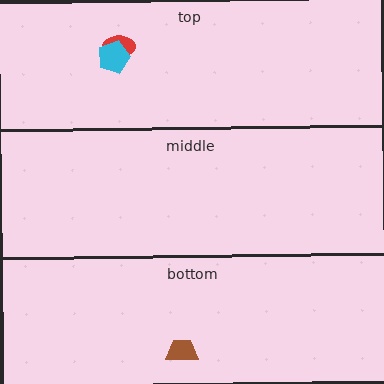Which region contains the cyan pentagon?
The top region.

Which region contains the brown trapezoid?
The bottom region.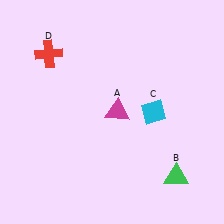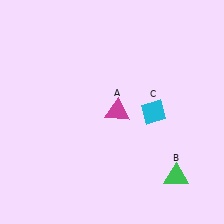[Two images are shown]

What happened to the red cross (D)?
The red cross (D) was removed in Image 2. It was in the top-left area of Image 1.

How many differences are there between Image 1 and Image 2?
There is 1 difference between the two images.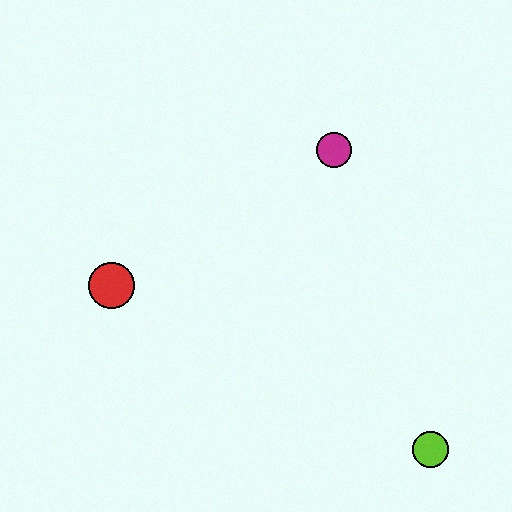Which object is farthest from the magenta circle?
The lime circle is farthest from the magenta circle.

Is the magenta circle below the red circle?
No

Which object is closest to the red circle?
The magenta circle is closest to the red circle.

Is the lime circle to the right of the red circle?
Yes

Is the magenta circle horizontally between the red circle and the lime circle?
Yes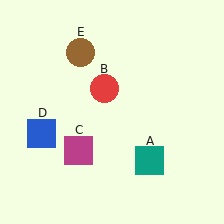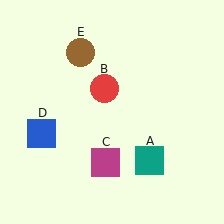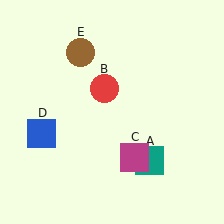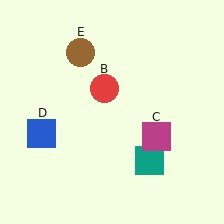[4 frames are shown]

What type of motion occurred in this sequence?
The magenta square (object C) rotated counterclockwise around the center of the scene.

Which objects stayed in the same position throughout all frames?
Teal square (object A) and red circle (object B) and blue square (object D) and brown circle (object E) remained stationary.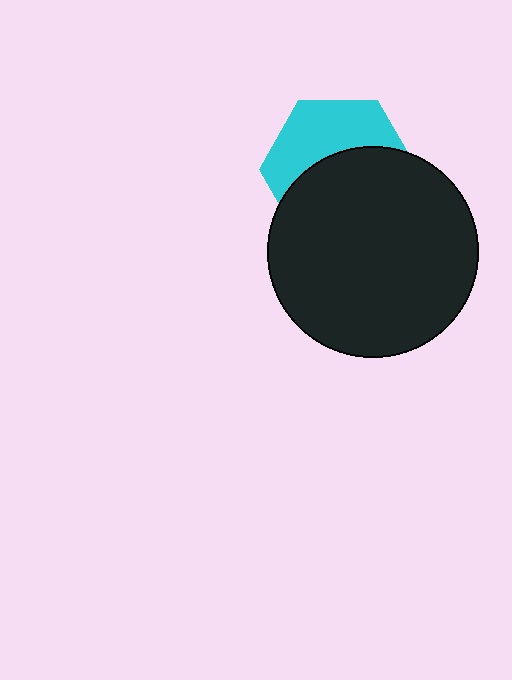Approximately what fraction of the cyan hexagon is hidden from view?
Roughly 56% of the cyan hexagon is hidden behind the black circle.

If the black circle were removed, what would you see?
You would see the complete cyan hexagon.